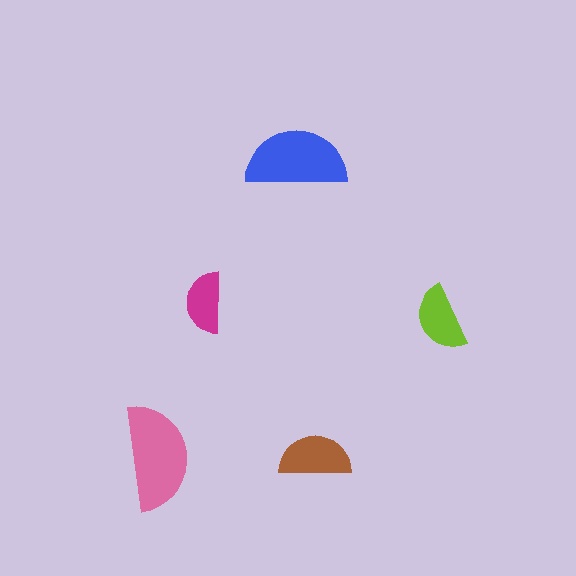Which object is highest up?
The blue semicircle is topmost.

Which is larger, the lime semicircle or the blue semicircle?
The blue one.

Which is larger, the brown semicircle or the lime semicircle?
The brown one.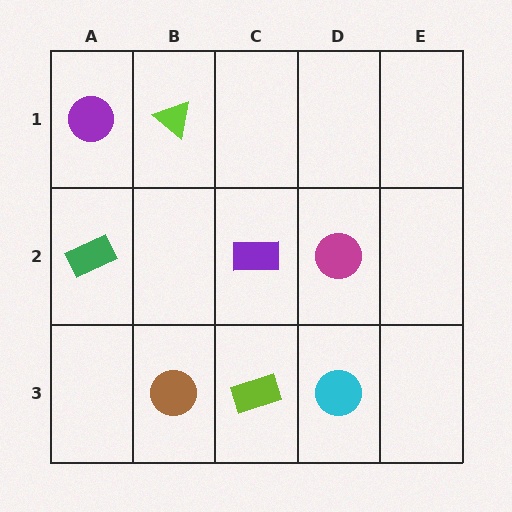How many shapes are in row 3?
3 shapes.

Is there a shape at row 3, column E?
No, that cell is empty.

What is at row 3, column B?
A brown circle.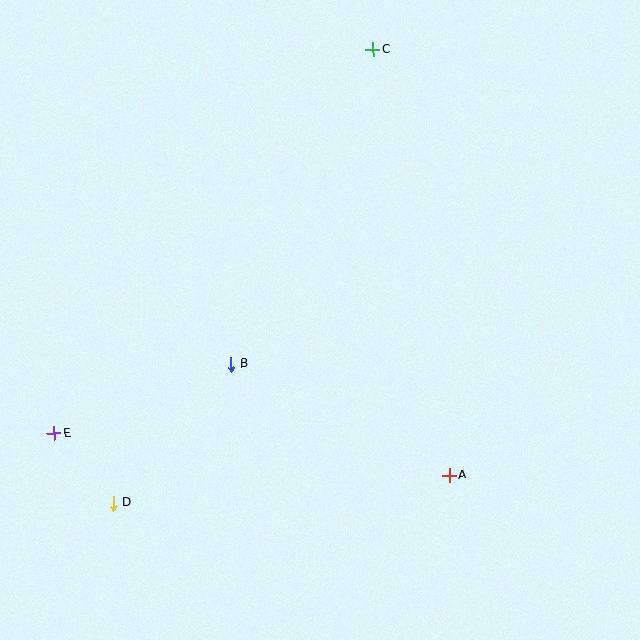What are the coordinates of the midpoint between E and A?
The midpoint between E and A is at (252, 454).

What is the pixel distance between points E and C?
The distance between E and C is 499 pixels.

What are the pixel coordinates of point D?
Point D is at (113, 503).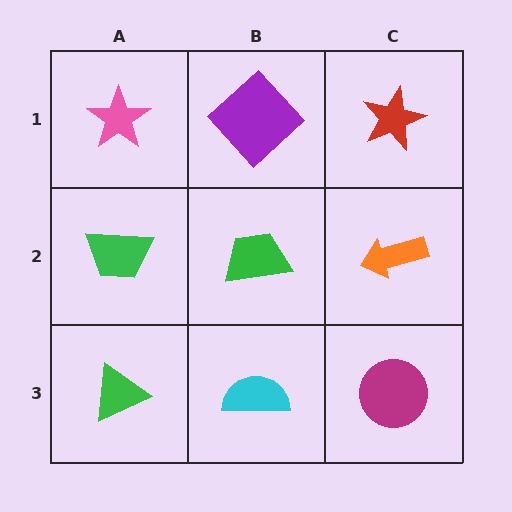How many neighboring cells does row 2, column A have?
3.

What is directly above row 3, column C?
An orange arrow.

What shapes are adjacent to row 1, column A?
A green trapezoid (row 2, column A), a purple diamond (row 1, column B).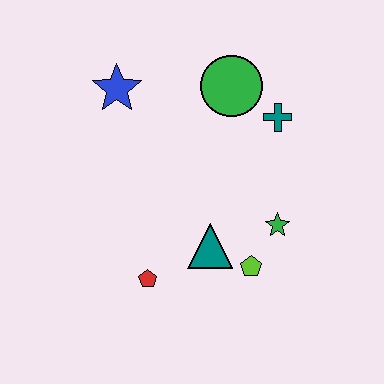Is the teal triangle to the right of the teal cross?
No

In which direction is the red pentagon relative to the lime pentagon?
The red pentagon is to the left of the lime pentagon.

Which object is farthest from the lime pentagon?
The blue star is farthest from the lime pentagon.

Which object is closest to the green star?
The lime pentagon is closest to the green star.